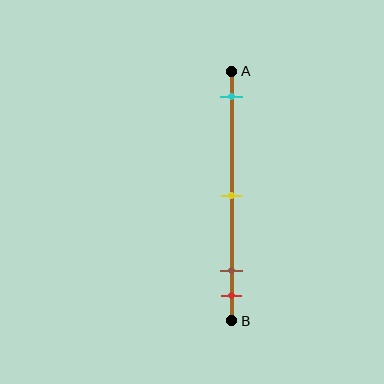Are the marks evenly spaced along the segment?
No, the marks are not evenly spaced.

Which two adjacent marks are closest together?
The brown and red marks are the closest adjacent pair.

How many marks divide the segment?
There are 4 marks dividing the segment.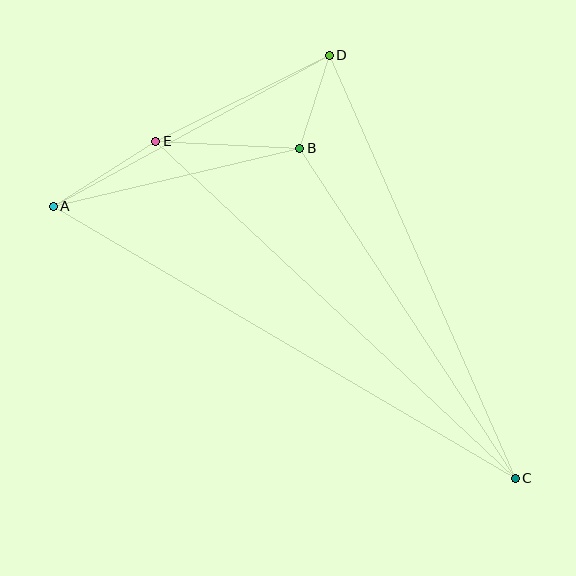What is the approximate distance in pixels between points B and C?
The distance between B and C is approximately 394 pixels.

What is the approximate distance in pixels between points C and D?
The distance between C and D is approximately 462 pixels.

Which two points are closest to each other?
Points B and D are closest to each other.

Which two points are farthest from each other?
Points A and C are farthest from each other.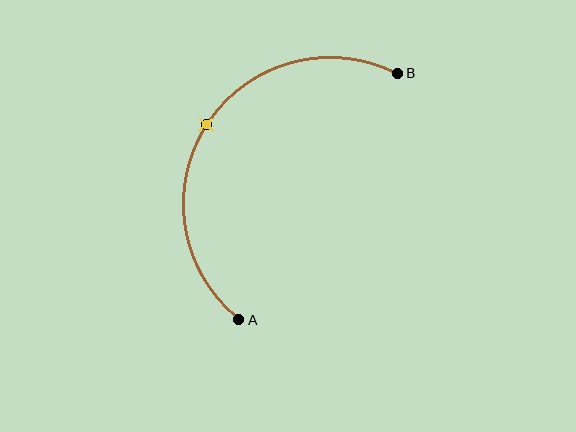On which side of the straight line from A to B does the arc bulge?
The arc bulges to the left of the straight line connecting A and B.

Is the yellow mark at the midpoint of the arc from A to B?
Yes. The yellow mark lies on the arc at equal arc-length from both A and B — it is the arc midpoint.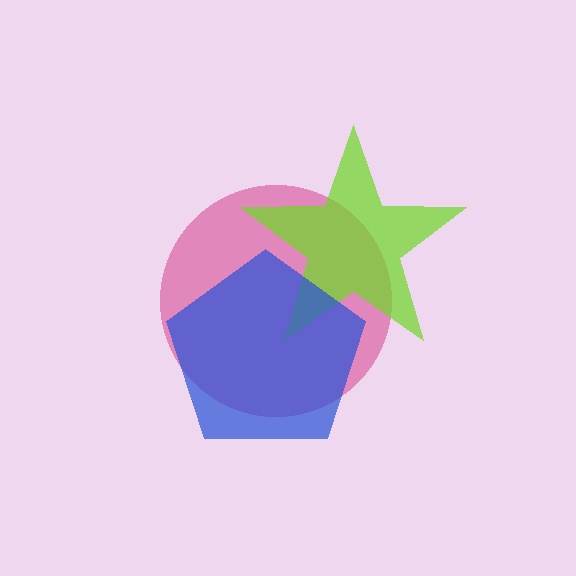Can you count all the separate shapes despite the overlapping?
Yes, there are 3 separate shapes.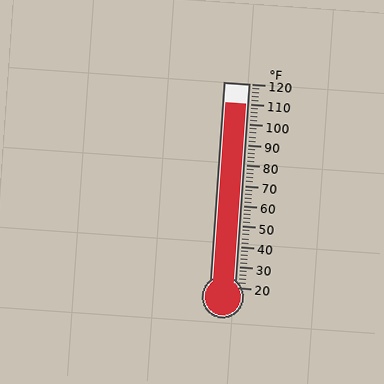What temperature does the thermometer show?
The thermometer shows approximately 110°F.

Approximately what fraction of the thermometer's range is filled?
The thermometer is filled to approximately 90% of its range.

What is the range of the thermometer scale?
The thermometer scale ranges from 20°F to 120°F.